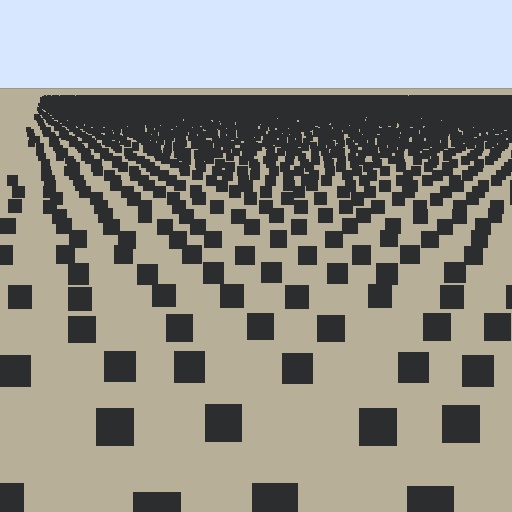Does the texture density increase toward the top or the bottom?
Density increases toward the top.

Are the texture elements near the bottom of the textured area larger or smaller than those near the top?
Larger. Near the bottom, elements are closer to the viewer and appear at a bigger on-screen size.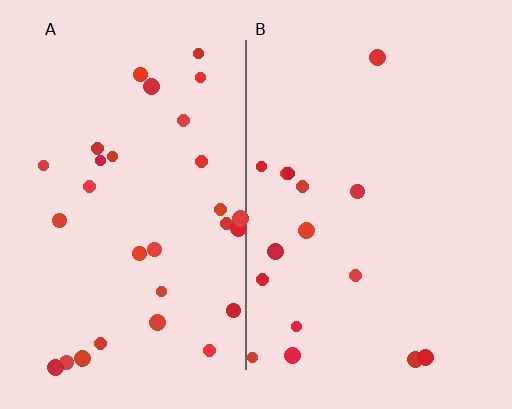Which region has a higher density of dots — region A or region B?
A (the left).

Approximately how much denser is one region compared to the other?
Approximately 1.9× — region A over region B.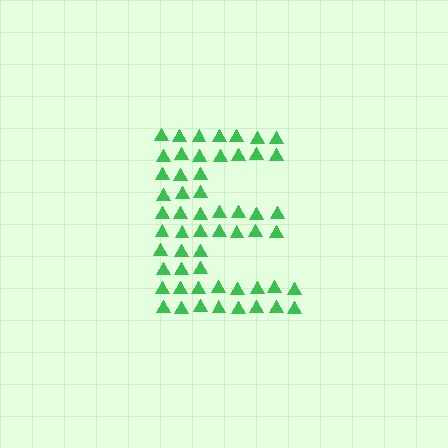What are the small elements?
The small elements are triangles.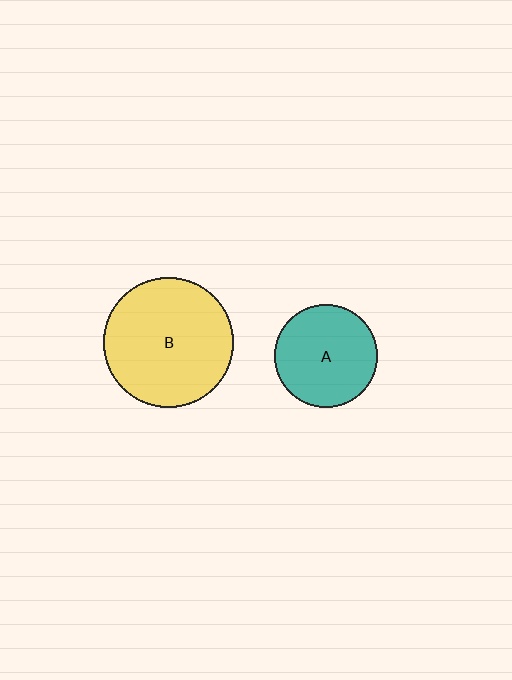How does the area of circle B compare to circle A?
Approximately 1.6 times.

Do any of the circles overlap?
No, none of the circles overlap.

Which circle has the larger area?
Circle B (yellow).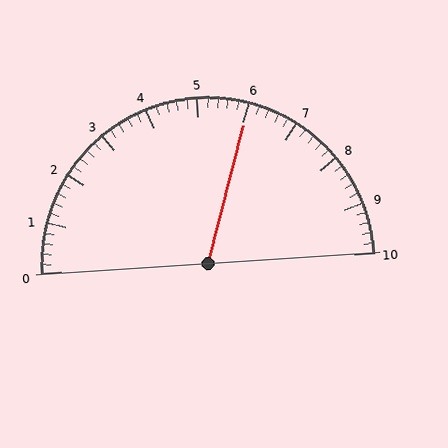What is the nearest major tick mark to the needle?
The nearest major tick mark is 6.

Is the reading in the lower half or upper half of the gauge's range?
The reading is in the upper half of the range (0 to 10).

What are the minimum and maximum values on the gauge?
The gauge ranges from 0 to 10.